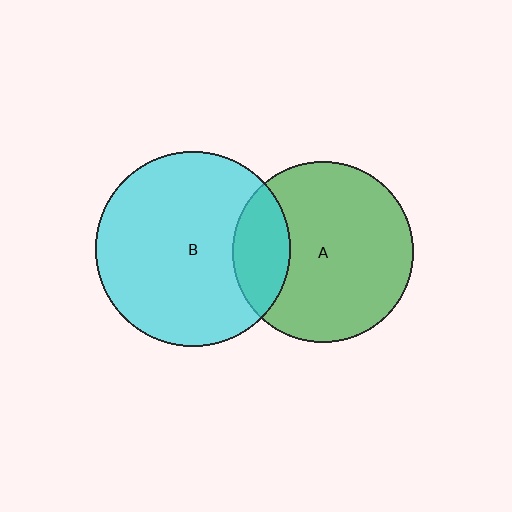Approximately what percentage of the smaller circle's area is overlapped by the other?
Approximately 20%.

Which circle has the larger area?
Circle B (cyan).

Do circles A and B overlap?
Yes.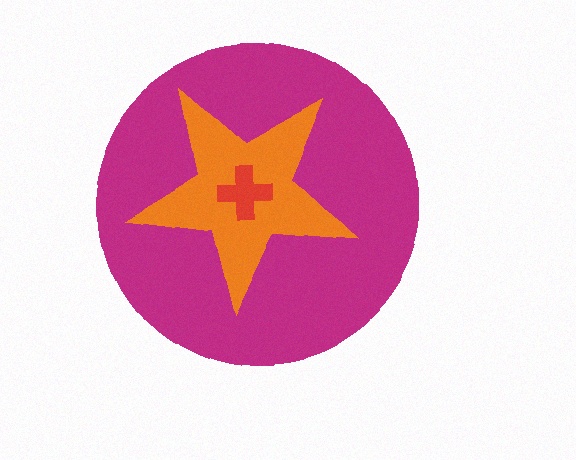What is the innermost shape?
The red cross.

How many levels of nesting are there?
3.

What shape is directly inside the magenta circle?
The orange star.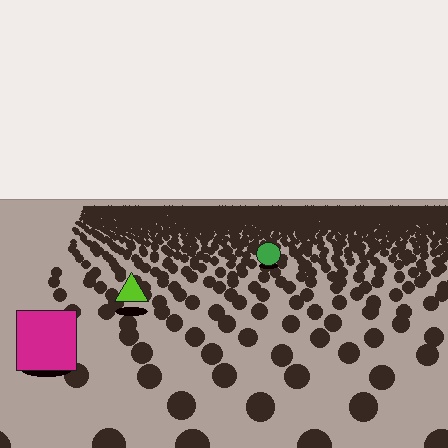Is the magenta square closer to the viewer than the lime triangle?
Yes. The magenta square is closer — you can tell from the texture gradient: the ground texture is coarser near it.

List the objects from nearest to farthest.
From nearest to farthest: the magenta square, the lime triangle, the green circle.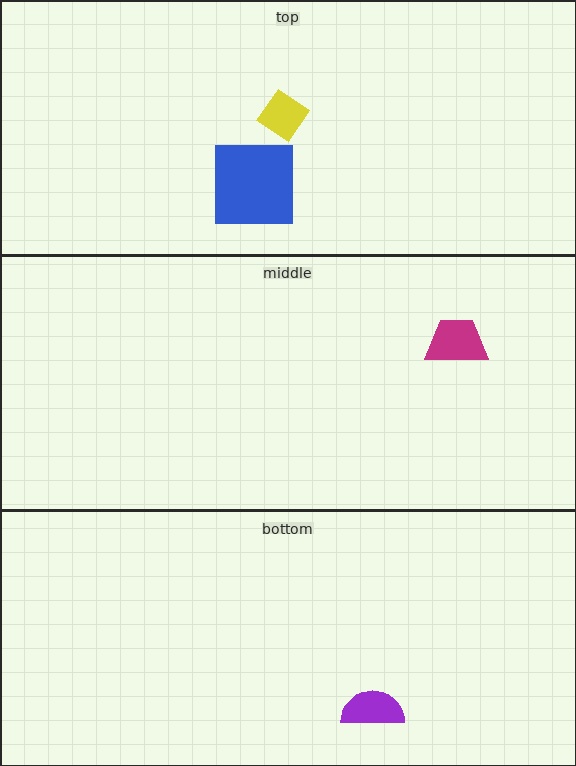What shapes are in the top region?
The blue square, the yellow diamond.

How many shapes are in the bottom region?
1.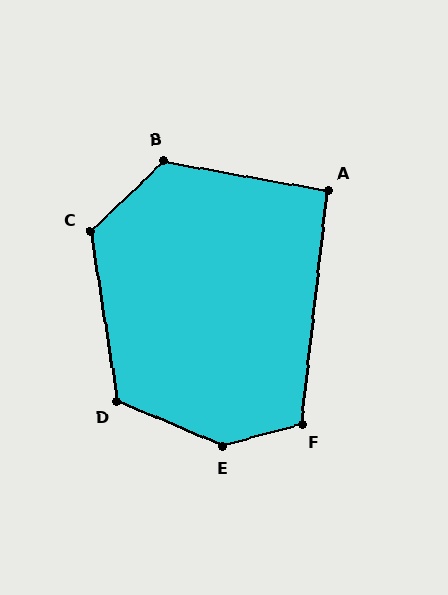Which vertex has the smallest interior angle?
A, at approximately 94 degrees.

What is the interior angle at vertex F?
Approximately 112 degrees (obtuse).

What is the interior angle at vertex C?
Approximately 125 degrees (obtuse).